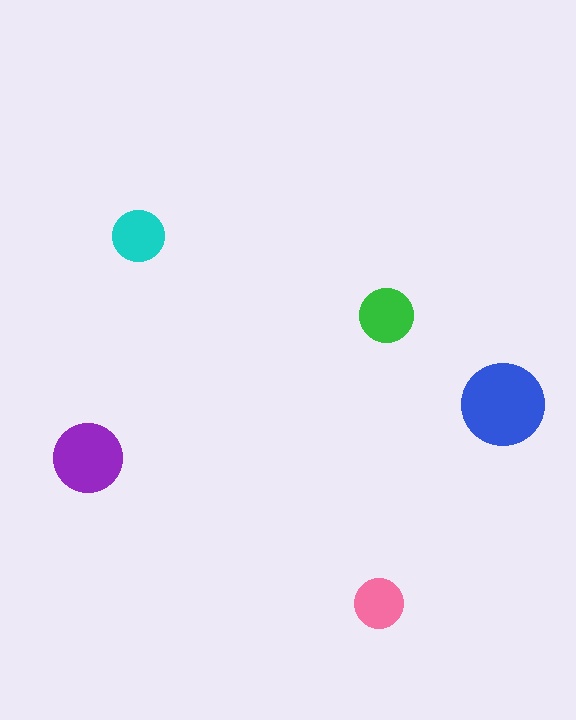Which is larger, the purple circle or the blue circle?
The blue one.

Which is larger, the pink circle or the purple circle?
The purple one.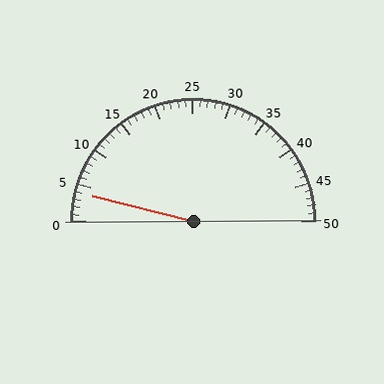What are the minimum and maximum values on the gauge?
The gauge ranges from 0 to 50.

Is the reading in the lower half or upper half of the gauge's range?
The reading is in the lower half of the range (0 to 50).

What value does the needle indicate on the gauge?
The needle indicates approximately 4.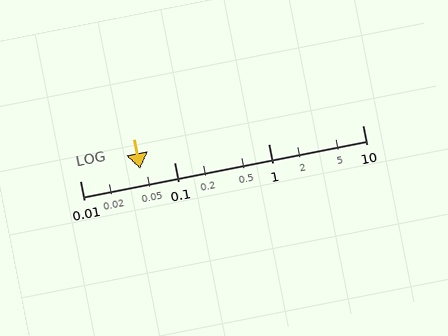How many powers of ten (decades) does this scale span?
The scale spans 3 decades, from 0.01 to 10.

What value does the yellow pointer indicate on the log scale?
The pointer indicates approximately 0.044.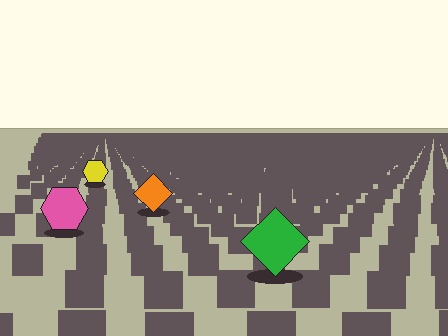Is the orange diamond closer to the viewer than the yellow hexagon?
Yes. The orange diamond is closer — you can tell from the texture gradient: the ground texture is coarser near it.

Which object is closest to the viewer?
The green diamond is closest. The texture marks near it are larger and more spread out.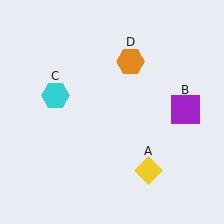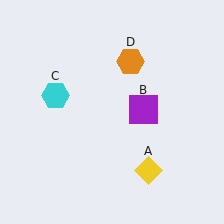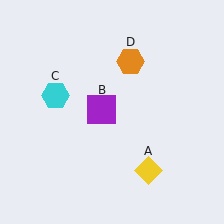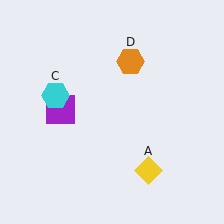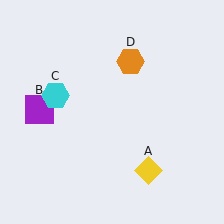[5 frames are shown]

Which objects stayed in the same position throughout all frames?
Yellow diamond (object A) and cyan hexagon (object C) and orange hexagon (object D) remained stationary.